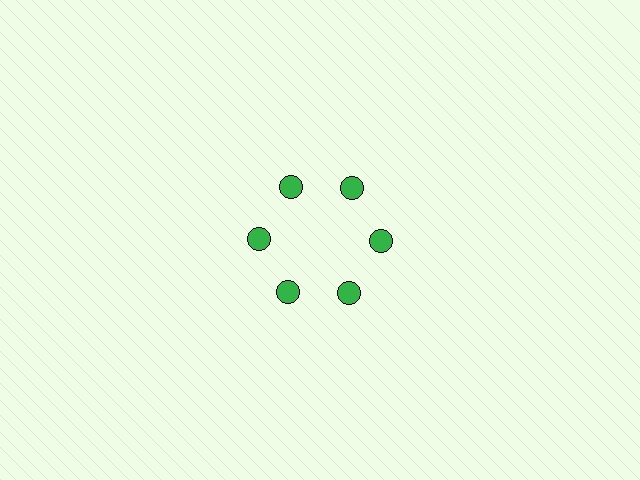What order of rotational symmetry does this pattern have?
This pattern has 6-fold rotational symmetry.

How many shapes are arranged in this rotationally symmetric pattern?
There are 6 shapes, arranged in 6 groups of 1.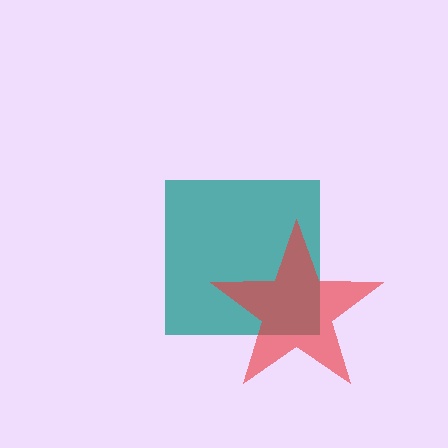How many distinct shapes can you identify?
There are 2 distinct shapes: a teal square, a red star.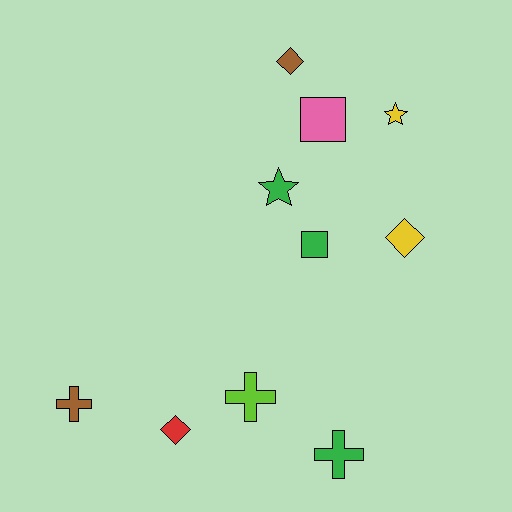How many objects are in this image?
There are 10 objects.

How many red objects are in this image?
There is 1 red object.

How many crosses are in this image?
There are 3 crosses.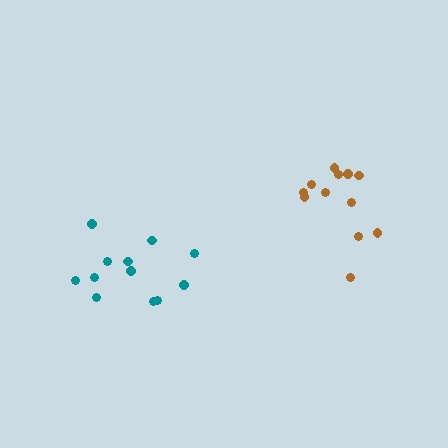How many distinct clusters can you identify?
There are 2 distinct clusters.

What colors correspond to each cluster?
The clusters are colored: teal, brown.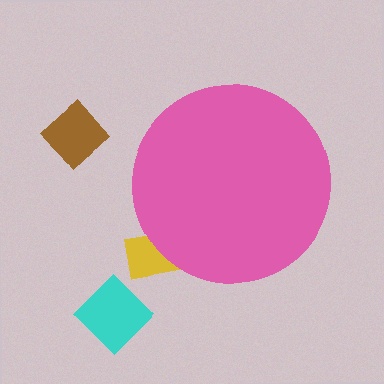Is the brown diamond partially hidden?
No, the brown diamond is fully visible.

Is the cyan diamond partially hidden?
No, the cyan diamond is fully visible.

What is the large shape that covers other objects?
A pink circle.